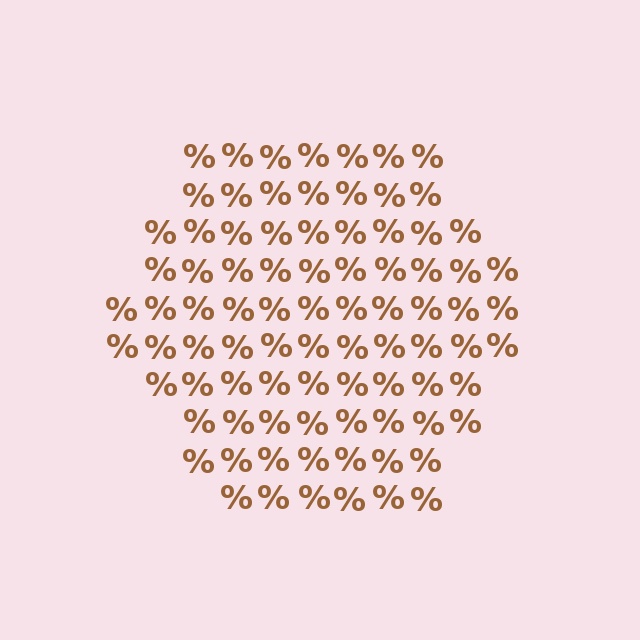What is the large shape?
The large shape is a hexagon.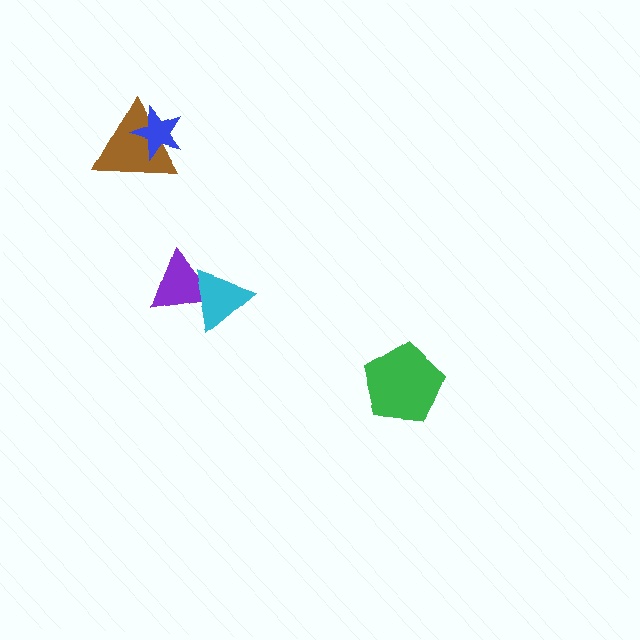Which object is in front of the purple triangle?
The cyan triangle is in front of the purple triangle.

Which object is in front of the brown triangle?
The blue star is in front of the brown triangle.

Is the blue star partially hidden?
No, no other shape covers it.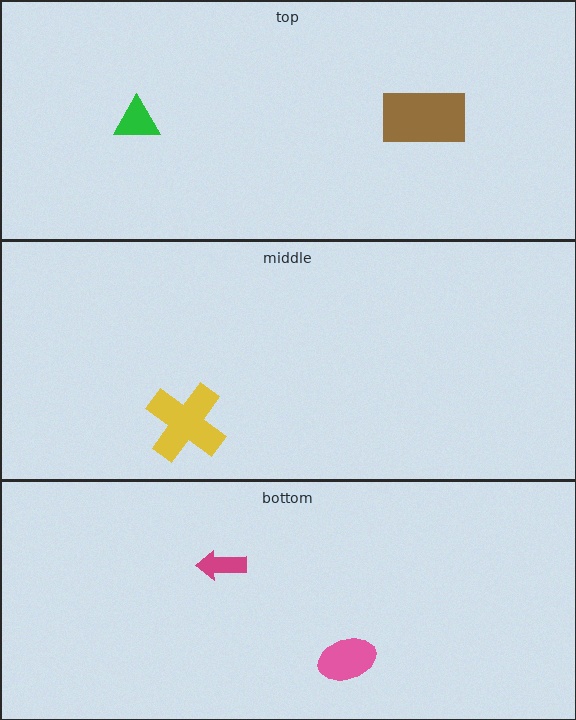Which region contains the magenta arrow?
The bottom region.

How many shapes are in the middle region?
1.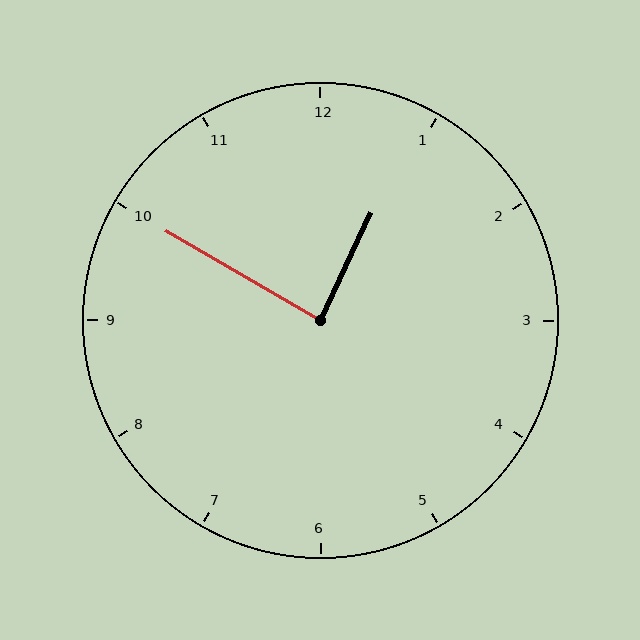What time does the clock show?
12:50.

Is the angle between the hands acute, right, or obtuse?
It is right.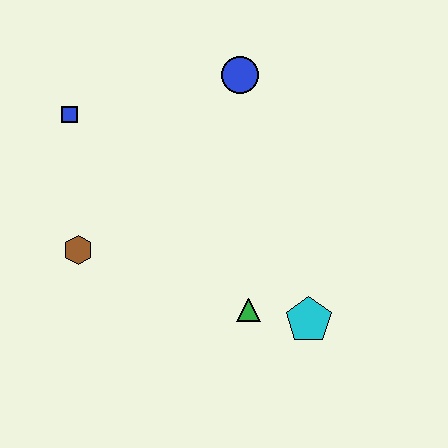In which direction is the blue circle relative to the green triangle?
The blue circle is above the green triangle.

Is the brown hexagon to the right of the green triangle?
No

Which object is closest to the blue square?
The brown hexagon is closest to the blue square.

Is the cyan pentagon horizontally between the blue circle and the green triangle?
No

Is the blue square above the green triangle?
Yes